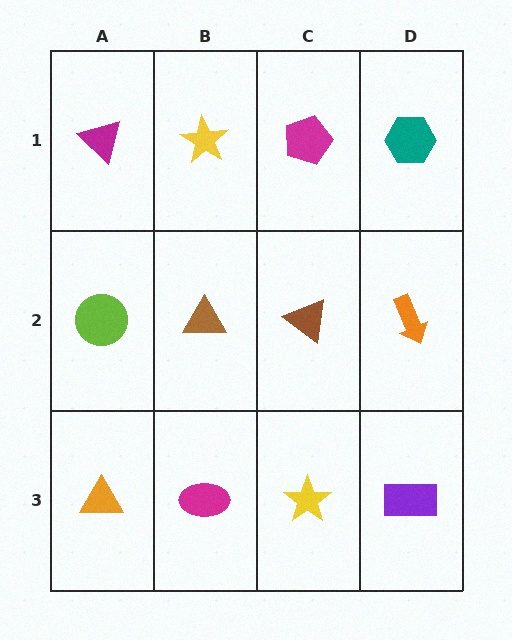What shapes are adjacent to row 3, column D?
An orange arrow (row 2, column D), a yellow star (row 3, column C).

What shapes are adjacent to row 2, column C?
A magenta pentagon (row 1, column C), a yellow star (row 3, column C), a brown triangle (row 2, column B), an orange arrow (row 2, column D).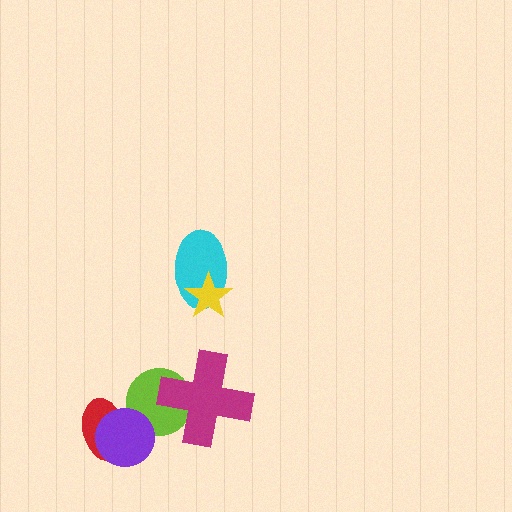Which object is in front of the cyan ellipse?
The yellow star is in front of the cyan ellipse.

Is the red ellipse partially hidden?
Yes, it is partially covered by another shape.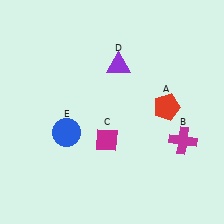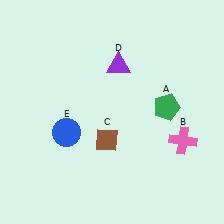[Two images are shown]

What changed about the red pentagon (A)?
In Image 1, A is red. In Image 2, it changed to green.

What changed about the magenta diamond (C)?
In Image 1, C is magenta. In Image 2, it changed to brown.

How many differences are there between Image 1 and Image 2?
There are 3 differences between the two images.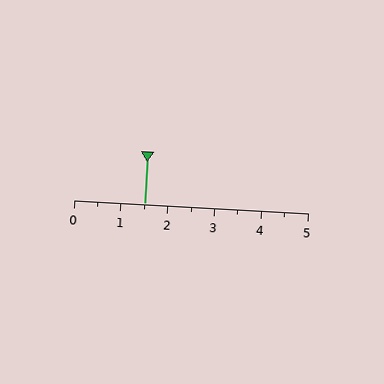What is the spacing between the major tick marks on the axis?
The major ticks are spaced 1 apart.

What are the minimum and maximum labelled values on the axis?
The axis runs from 0 to 5.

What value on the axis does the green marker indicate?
The marker indicates approximately 1.5.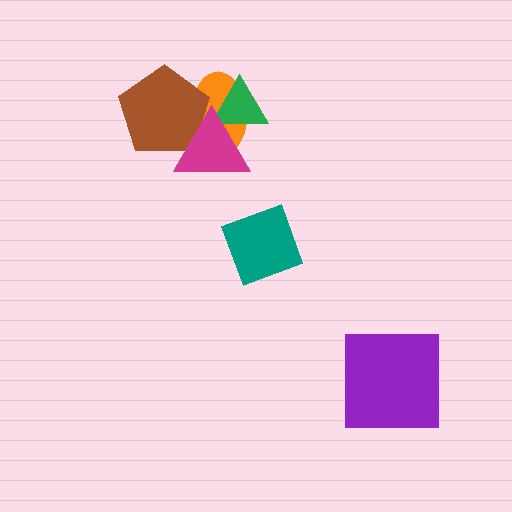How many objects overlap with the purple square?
0 objects overlap with the purple square.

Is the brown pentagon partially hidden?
Yes, it is partially covered by another shape.